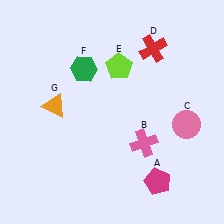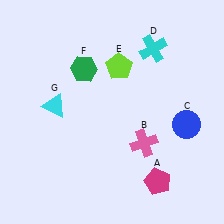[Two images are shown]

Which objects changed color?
C changed from pink to blue. D changed from red to cyan. G changed from orange to cyan.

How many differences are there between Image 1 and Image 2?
There are 3 differences between the two images.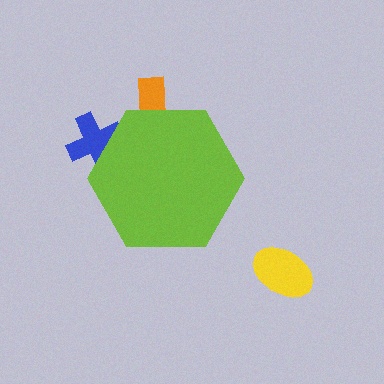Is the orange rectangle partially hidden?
Yes, the orange rectangle is partially hidden behind the lime hexagon.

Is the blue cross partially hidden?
Yes, the blue cross is partially hidden behind the lime hexagon.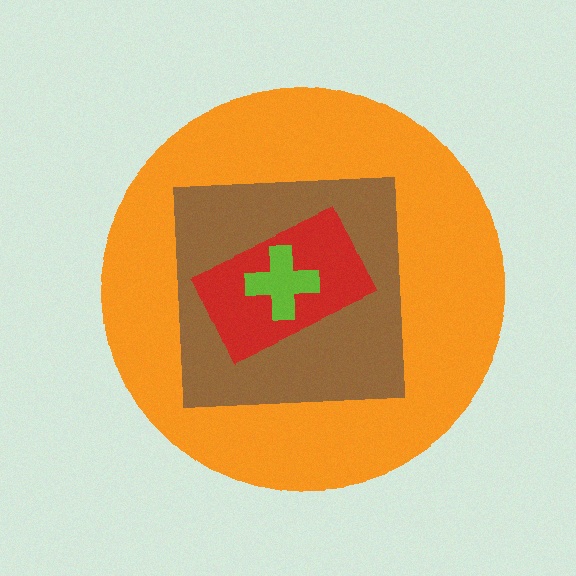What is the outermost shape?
The orange circle.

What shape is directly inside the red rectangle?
The lime cross.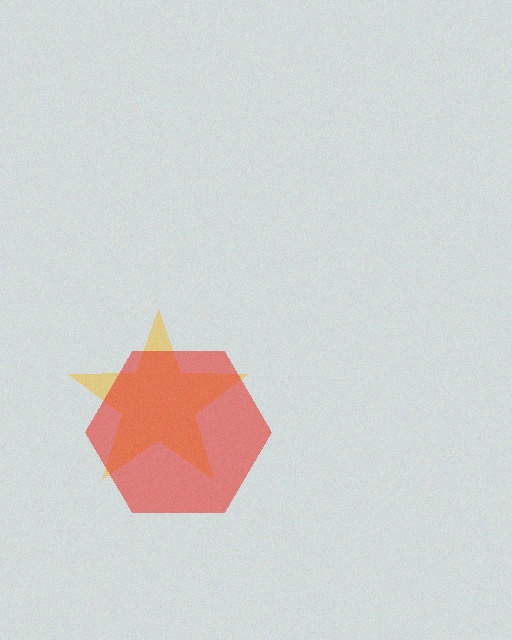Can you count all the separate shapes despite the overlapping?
Yes, there are 2 separate shapes.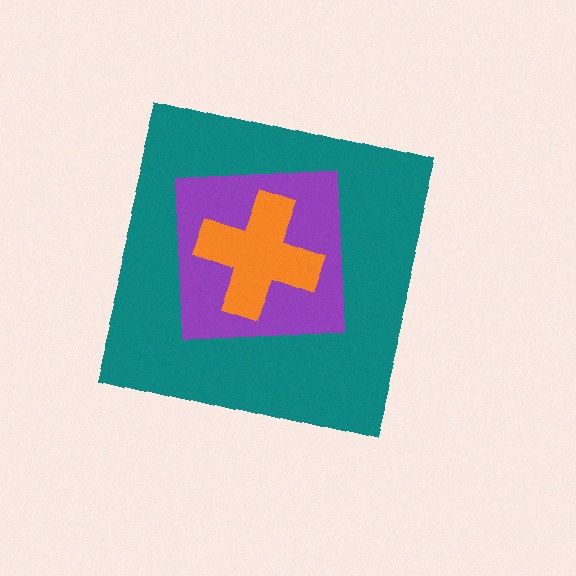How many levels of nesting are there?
3.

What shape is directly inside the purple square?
The orange cross.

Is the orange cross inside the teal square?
Yes.